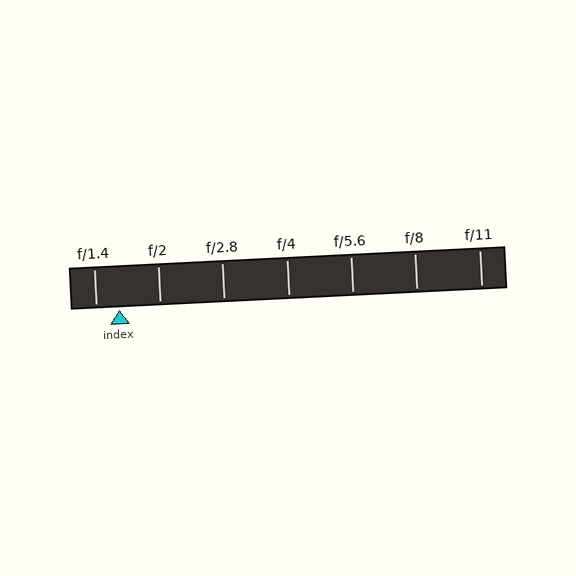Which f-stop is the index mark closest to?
The index mark is closest to f/1.4.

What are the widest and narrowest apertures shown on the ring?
The widest aperture shown is f/1.4 and the narrowest is f/11.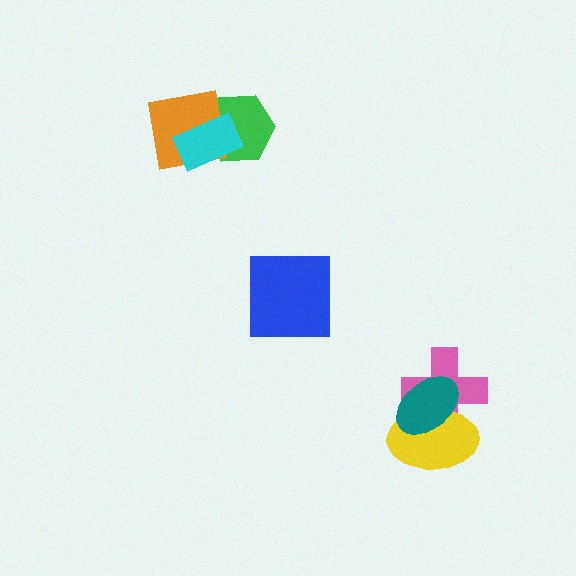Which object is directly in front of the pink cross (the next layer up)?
The yellow ellipse is directly in front of the pink cross.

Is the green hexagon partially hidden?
Yes, it is partially covered by another shape.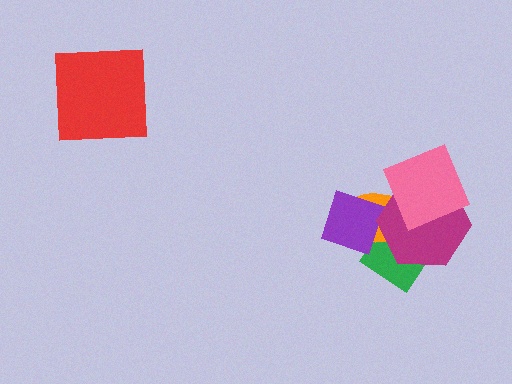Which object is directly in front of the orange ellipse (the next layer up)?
The purple square is directly in front of the orange ellipse.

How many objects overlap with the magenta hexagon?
3 objects overlap with the magenta hexagon.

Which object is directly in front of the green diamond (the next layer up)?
The orange ellipse is directly in front of the green diamond.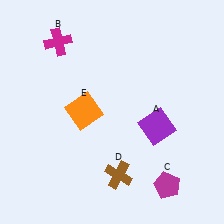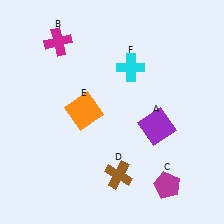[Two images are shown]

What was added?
A cyan cross (F) was added in Image 2.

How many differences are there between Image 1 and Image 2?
There is 1 difference between the two images.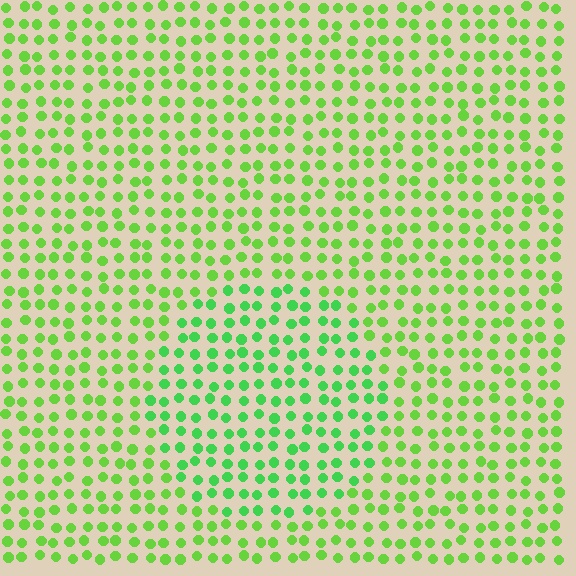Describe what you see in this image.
The image is filled with small lime elements in a uniform arrangement. A circle-shaped region is visible where the elements are tinted to a slightly different hue, forming a subtle color boundary.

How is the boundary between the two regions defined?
The boundary is defined purely by a slight shift in hue (about 23 degrees). Spacing, size, and orientation are identical on both sides.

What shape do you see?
I see a circle.